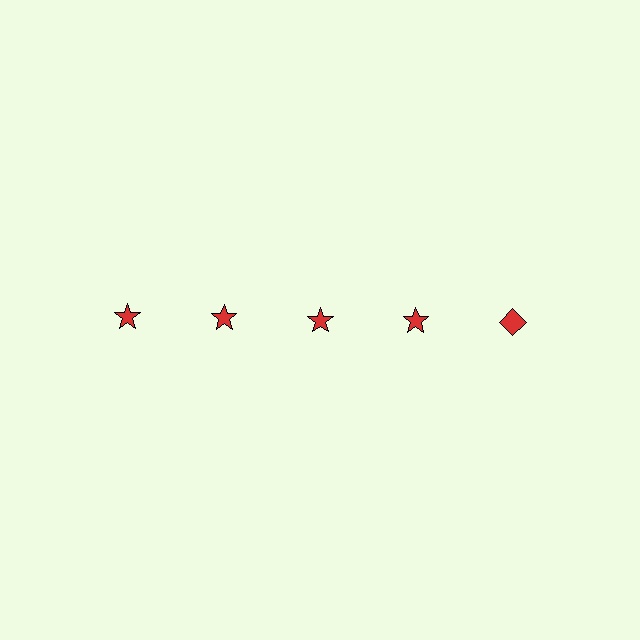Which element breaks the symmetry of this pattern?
The red diamond in the top row, rightmost column breaks the symmetry. All other shapes are red stars.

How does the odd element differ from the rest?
It has a different shape: diamond instead of star.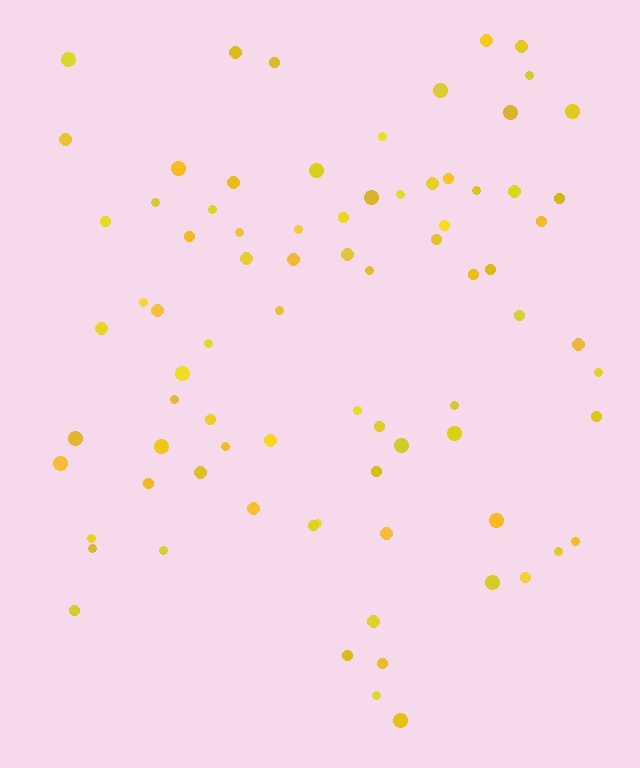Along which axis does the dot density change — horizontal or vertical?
Vertical.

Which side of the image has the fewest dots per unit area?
The bottom.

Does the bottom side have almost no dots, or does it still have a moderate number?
Still a moderate number, just noticeably fewer than the top.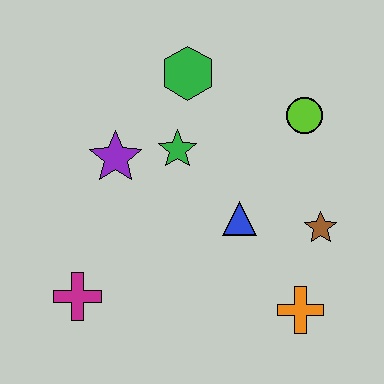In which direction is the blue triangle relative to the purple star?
The blue triangle is to the right of the purple star.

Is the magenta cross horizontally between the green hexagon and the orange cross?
No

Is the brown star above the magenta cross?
Yes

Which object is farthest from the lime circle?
The magenta cross is farthest from the lime circle.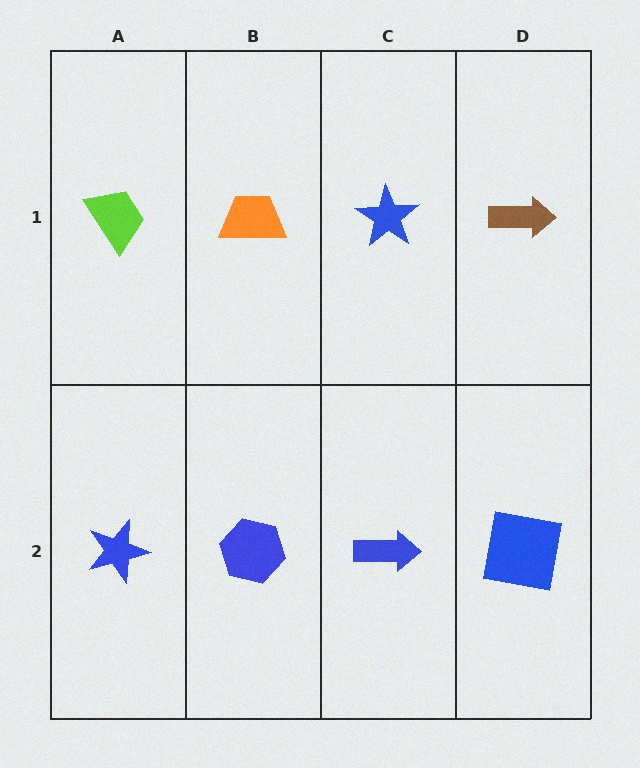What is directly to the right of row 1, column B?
A blue star.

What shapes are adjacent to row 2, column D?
A brown arrow (row 1, column D), a blue arrow (row 2, column C).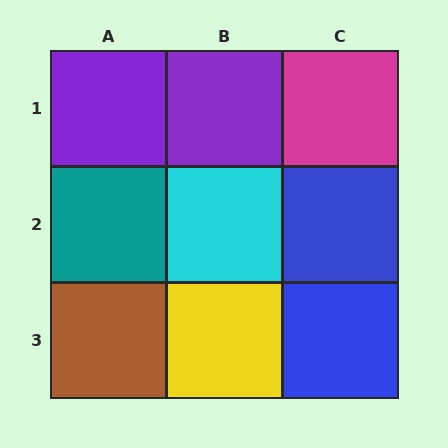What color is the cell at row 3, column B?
Yellow.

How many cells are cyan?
1 cell is cyan.